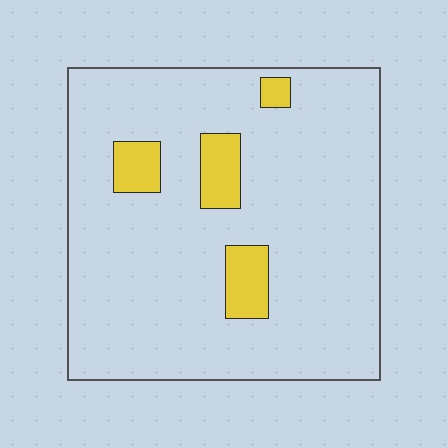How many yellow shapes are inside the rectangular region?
4.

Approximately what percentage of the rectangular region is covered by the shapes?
Approximately 10%.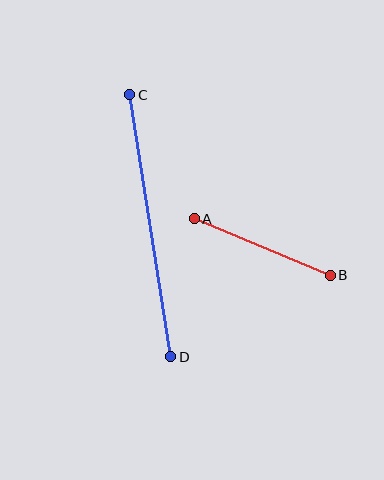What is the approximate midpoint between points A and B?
The midpoint is at approximately (262, 247) pixels.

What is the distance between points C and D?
The distance is approximately 265 pixels.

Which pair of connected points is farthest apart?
Points C and D are farthest apart.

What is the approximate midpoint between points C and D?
The midpoint is at approximately (150, 226) pixels.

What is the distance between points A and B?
The distance is approximately 147 pixels.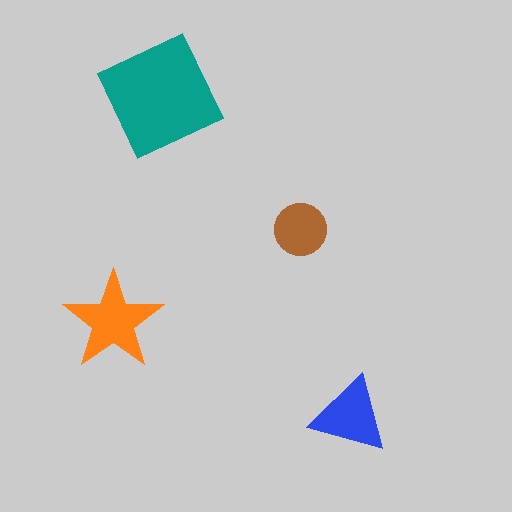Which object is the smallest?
The brown circle.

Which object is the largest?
The teal square.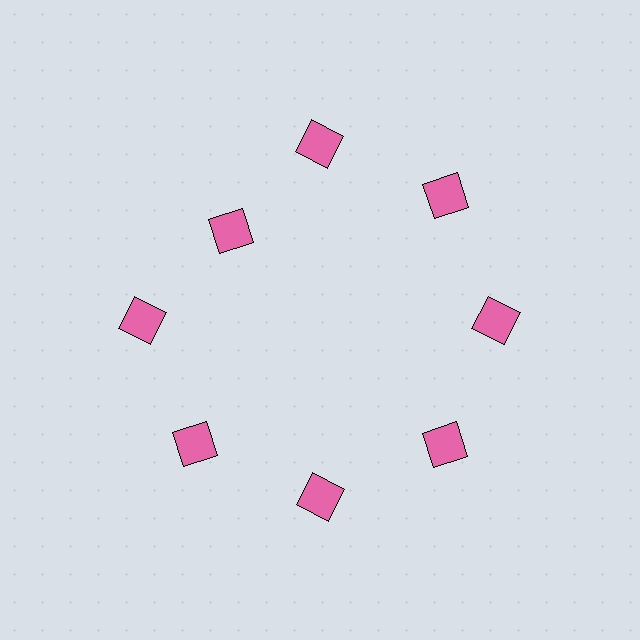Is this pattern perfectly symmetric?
No. The 8 pink squares are arranged in a ring, but one element near the 10 o'clock position is pulled inward toward the center, breaking the 8-fold rotational symmetry.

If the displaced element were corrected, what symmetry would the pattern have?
It would have 8-fold rotational symmetry — the pattern would map onto itself every 45 degrees.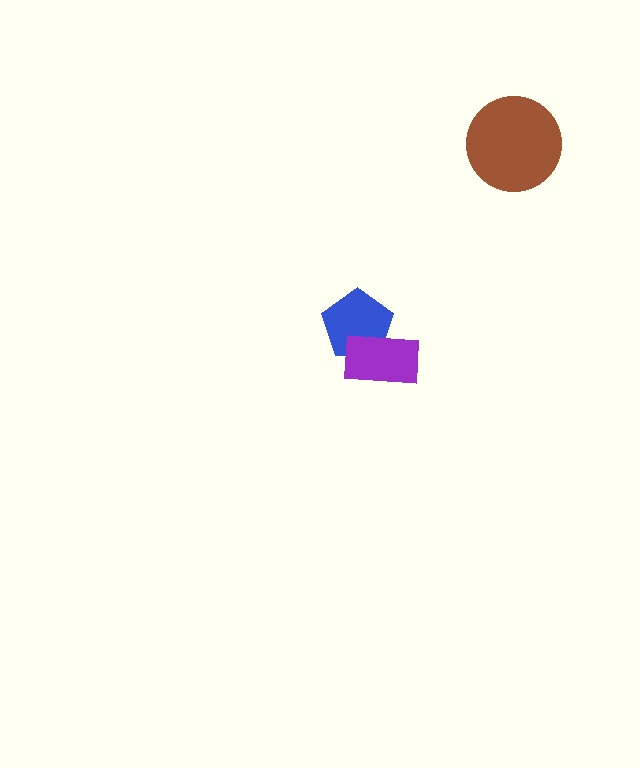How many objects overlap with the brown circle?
0 objects overlap with the brown circle.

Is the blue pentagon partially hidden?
Yes, it is partially covered by another shape.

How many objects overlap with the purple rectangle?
1 object overlaps with the purple rectangle.